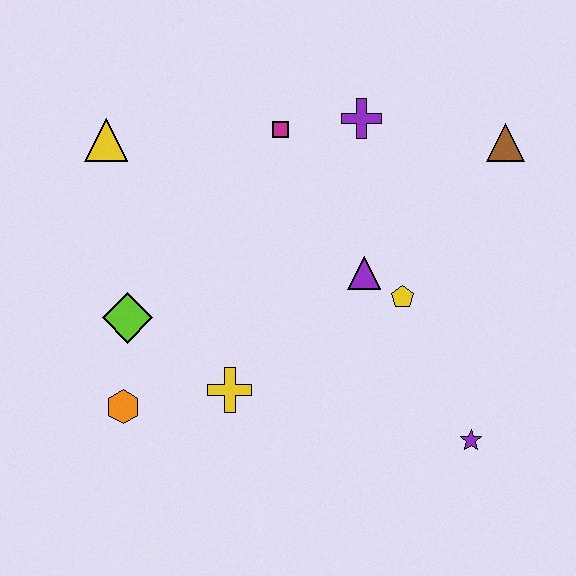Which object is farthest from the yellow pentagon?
The yellow triangle is farthest from the yellow pentagon.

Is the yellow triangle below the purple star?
No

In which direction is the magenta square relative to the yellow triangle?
The magenta square is to the right of the yellow triangle.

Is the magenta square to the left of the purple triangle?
Yes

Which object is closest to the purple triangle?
The yellow pentagon is closest to the purple triangle.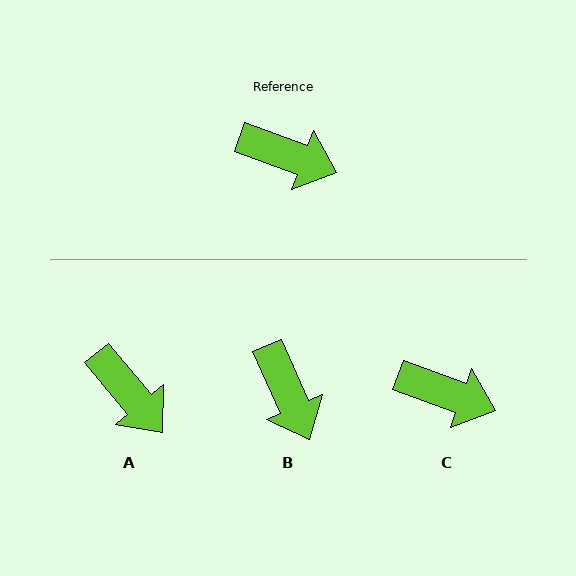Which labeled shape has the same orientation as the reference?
C.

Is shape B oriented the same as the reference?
No, it is off by about 46 degrees.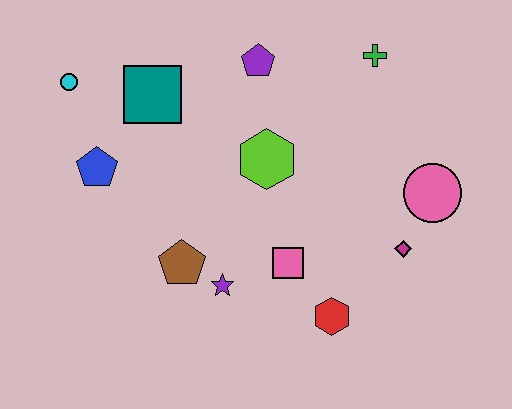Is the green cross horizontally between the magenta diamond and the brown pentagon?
Yes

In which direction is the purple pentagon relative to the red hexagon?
The purple pentagon is above the red hexagon.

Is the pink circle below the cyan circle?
Yes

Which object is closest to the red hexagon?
The pink square is closest to the red hexagon.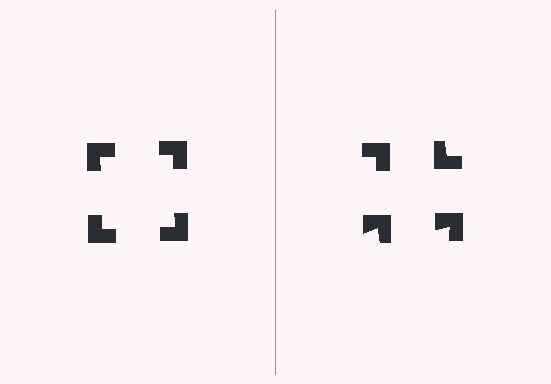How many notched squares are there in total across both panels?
8 — 4 on each side.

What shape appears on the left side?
An illusory square.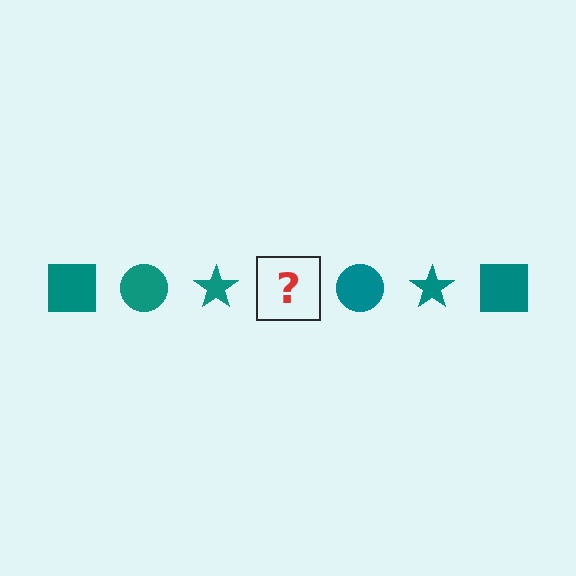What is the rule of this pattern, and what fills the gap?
The rule is that the pattern cycles through square, circle, star shapes in teal. The gap should be filled with a teal square.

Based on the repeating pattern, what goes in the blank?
The blank should be a teal square.